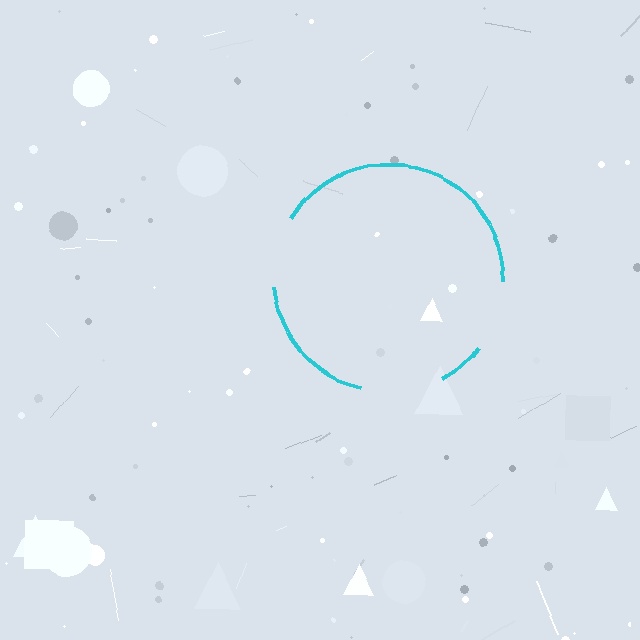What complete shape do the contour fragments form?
The contour fragments form a circle.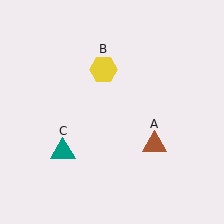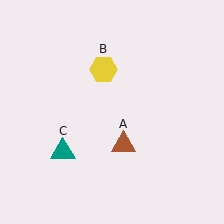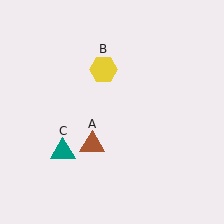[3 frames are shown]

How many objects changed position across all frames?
1 object changed position: brown triangle (object A).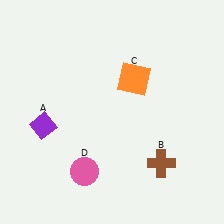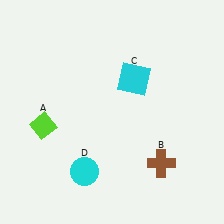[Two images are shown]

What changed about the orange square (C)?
In Image 1, C is orange. In Image 2, it changed to cyan.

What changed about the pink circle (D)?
In Image 1, D is pink. In Image 2, it changed to cyan.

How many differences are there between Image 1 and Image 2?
There are 3 differences between the two images.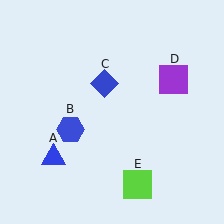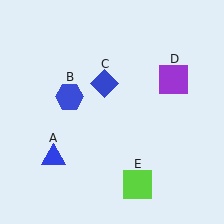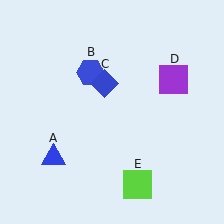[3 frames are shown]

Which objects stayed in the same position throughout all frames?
Blue triangle (object A) and blue diamond (object C) and purple square (object D) and lime square (object E) remained stationary.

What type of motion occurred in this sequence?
The blue hexagon (object B) rotated clockwise around the center of the scene.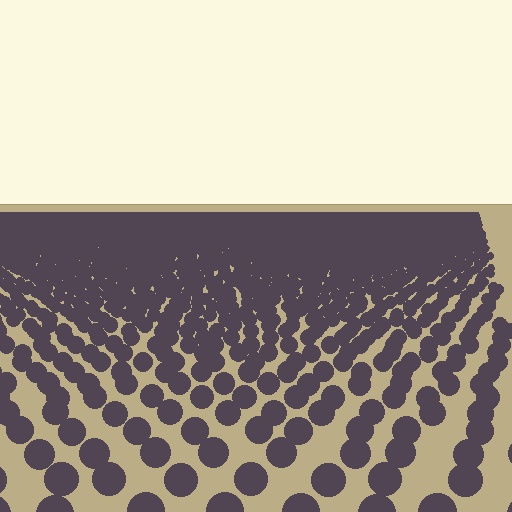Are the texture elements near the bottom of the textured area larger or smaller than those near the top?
Larger. Near the bottom, elements are closer to the viewer and appear at a bigger on-screen size.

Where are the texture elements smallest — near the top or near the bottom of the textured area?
Near the top.